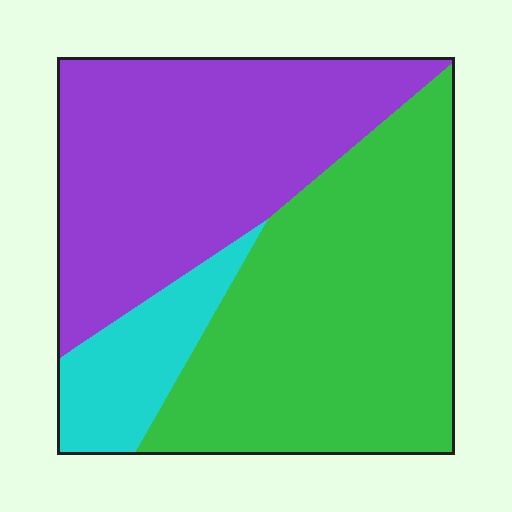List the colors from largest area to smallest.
From largest to smallest: green, purple, cyan.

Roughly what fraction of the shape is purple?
Purple covers roughly 40% of the shape.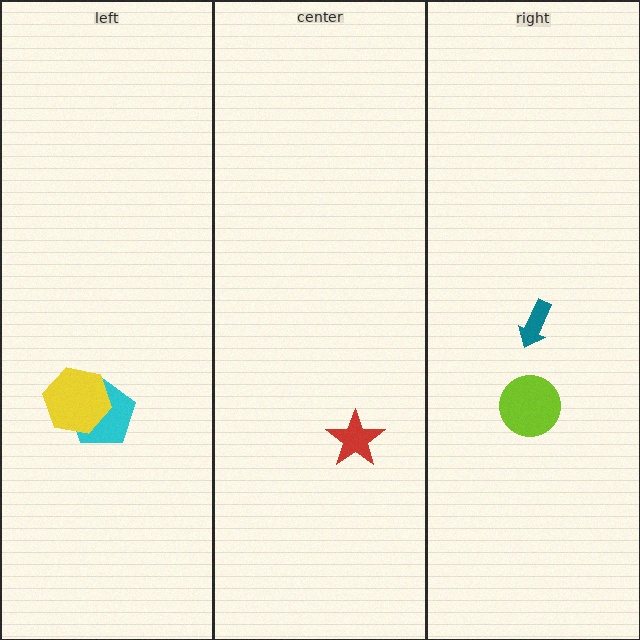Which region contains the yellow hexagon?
The left region.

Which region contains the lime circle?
The right region.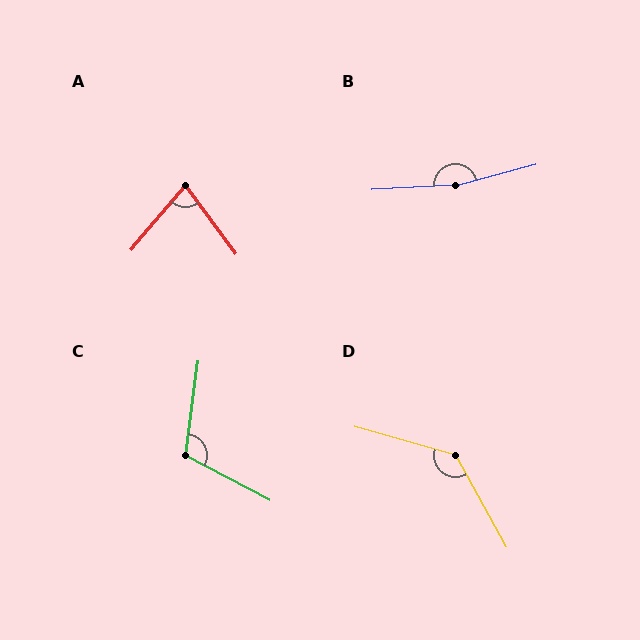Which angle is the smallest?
A, at approximately 77 degrees.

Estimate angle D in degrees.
Approximately 135 degrees.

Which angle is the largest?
B, at approximately 168 degrees.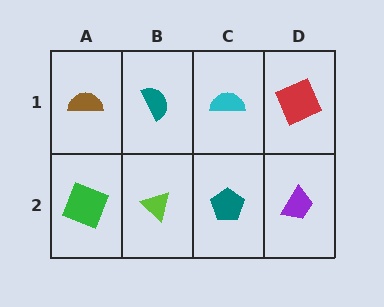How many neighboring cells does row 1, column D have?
2.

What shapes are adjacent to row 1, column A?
A green square (row 2, column A), a teal semicircle (row 1, column B).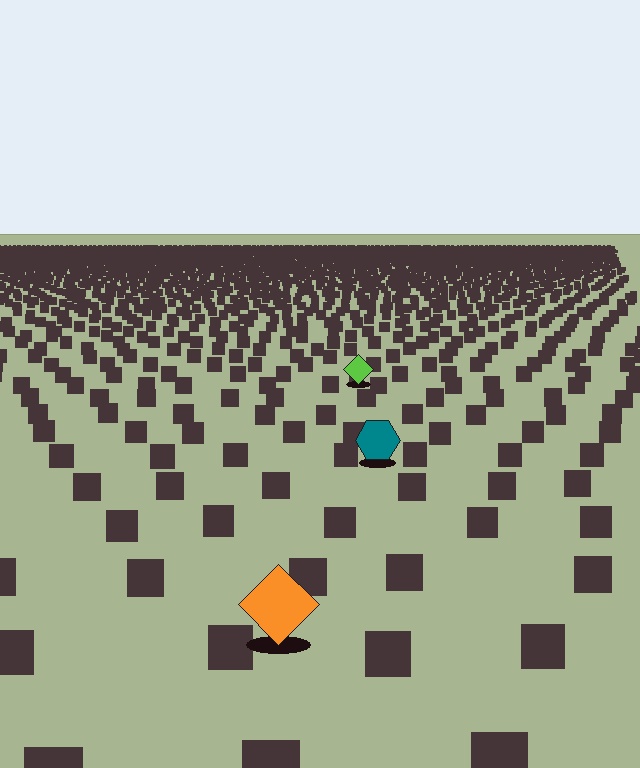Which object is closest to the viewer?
The orange diamond is closest. The texture marks near it are larger and more spread out.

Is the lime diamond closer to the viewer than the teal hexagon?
No. The teal hexagon is closer — you can tell from the texture gradient: the ground texture is coarser near it.